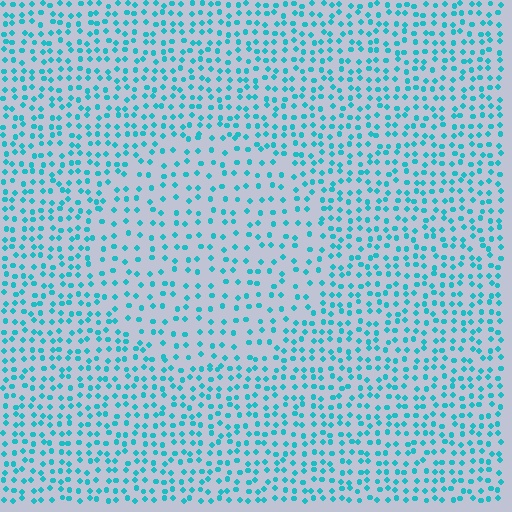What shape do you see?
I see a circle.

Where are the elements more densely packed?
The elements are more densely packed outside the circle boundary.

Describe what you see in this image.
The image contains small cyan elements arranged at two different densities. A circle-shaped region is visible where the elements are less densely packed than the surrounding area.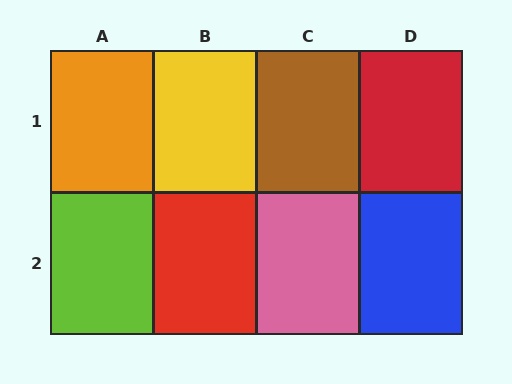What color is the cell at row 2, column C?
Pink.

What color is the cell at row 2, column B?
Red.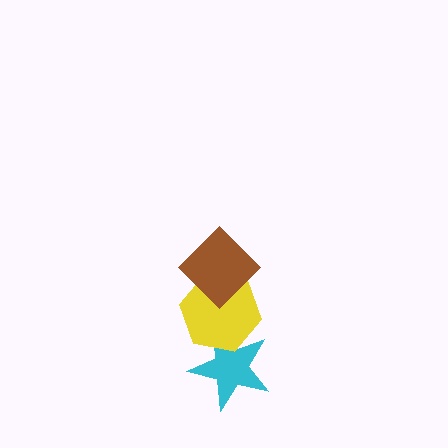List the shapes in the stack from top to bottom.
From top to bottom: the brown diamond, the yellow hexagon, the cyan star.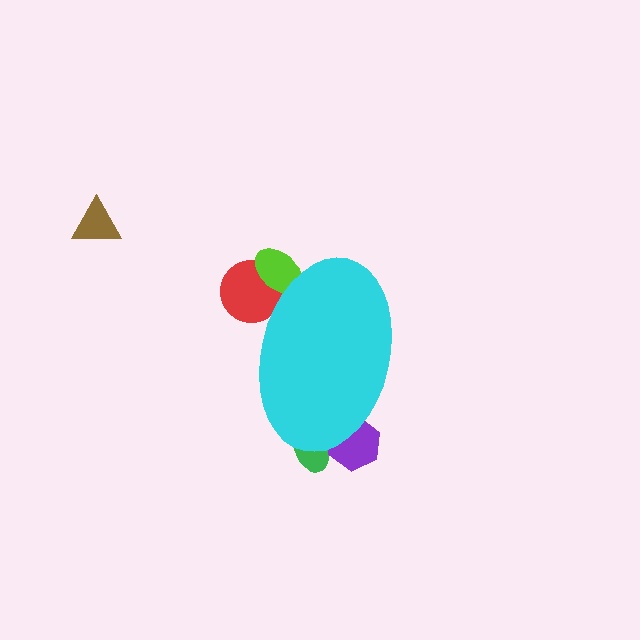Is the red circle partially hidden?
Yes, the red circle is partially hidden behind the cyan ellipse.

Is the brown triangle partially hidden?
No, the brown triangle is fully visible.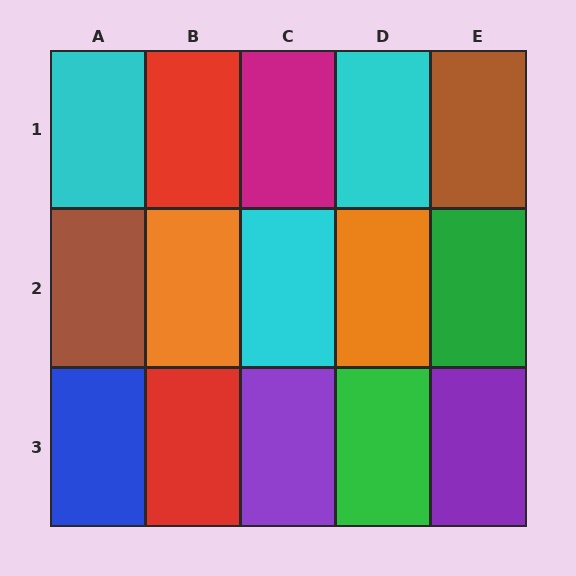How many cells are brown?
2 cells are brown.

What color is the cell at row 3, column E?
Purple.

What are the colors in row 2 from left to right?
Brown, orange, cyan, orange, green.